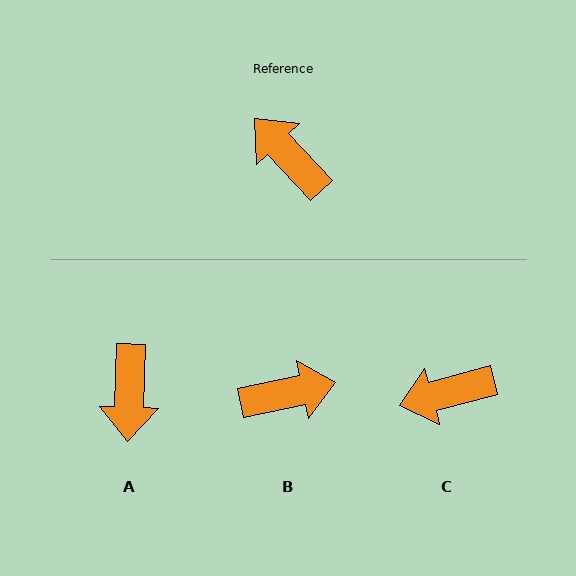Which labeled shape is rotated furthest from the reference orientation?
A, about 135 degrees away.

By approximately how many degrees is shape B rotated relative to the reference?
Approximately 121 degrees clockwise.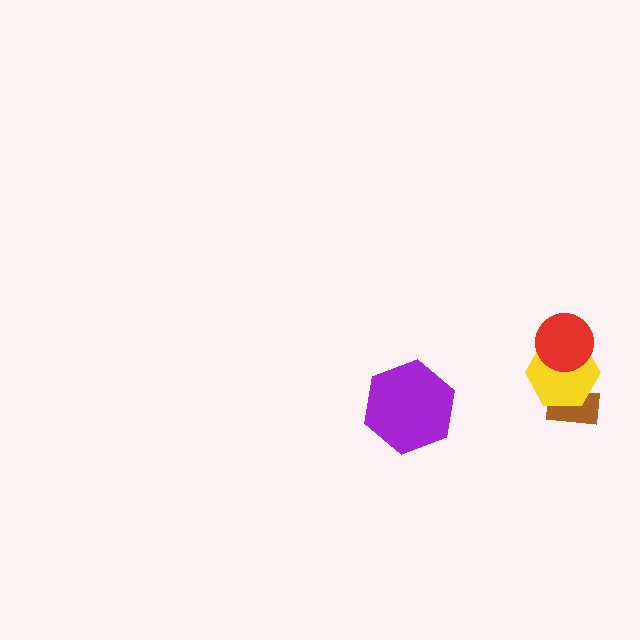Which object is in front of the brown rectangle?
The yellow hexagon is in front of the brown rectangle.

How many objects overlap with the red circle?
1 object overlaps with the red circle.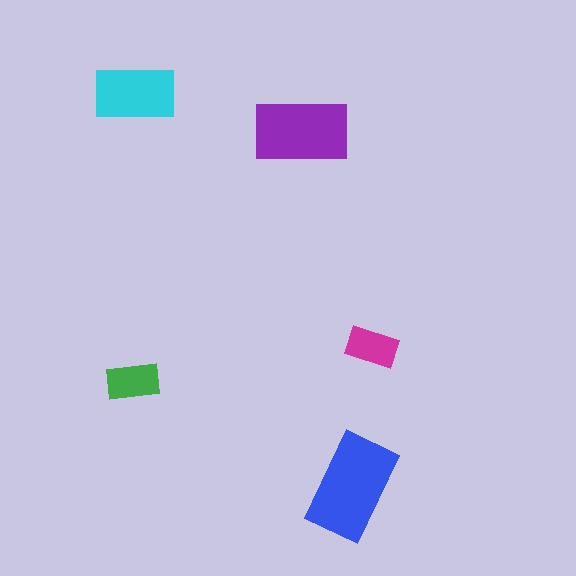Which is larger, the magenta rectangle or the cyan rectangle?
The cyan one.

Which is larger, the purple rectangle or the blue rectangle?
The blue one.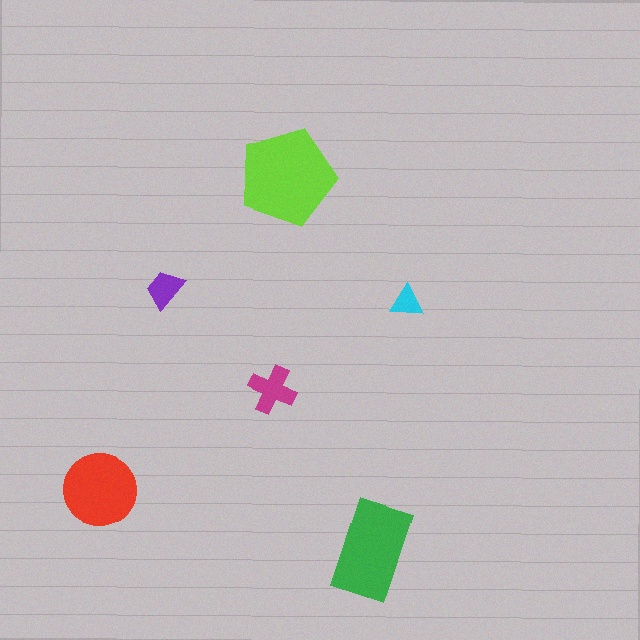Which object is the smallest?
The cyan triangle.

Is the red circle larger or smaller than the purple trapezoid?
Larger.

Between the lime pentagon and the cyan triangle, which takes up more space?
The lime pentagon.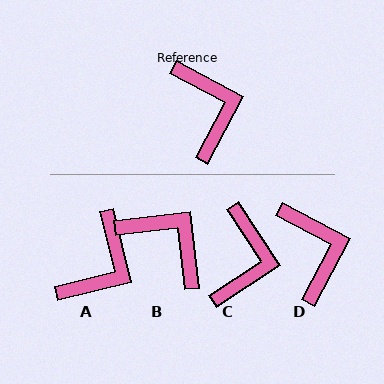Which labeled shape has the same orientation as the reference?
D.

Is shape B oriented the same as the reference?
No, it is off by about 35 degrees.